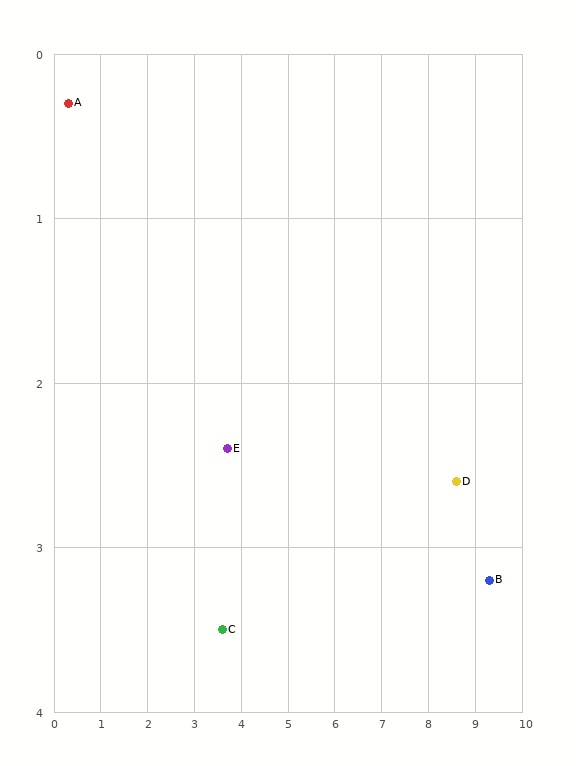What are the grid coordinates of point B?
Point B is at approximately (9.3, 3.2).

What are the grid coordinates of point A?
Point A is at approximately (0.3, 0.3).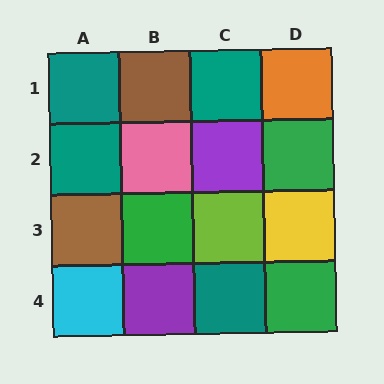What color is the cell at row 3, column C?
Lime.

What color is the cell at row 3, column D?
Yellow.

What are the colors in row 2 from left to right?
Teal, pink, purple, green.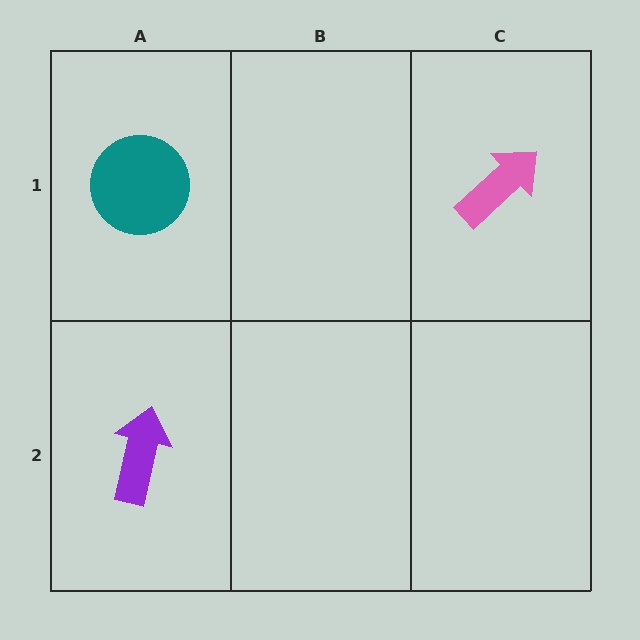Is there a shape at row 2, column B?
No, that cell is empty.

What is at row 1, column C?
A pink arrow.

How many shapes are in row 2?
1 shape.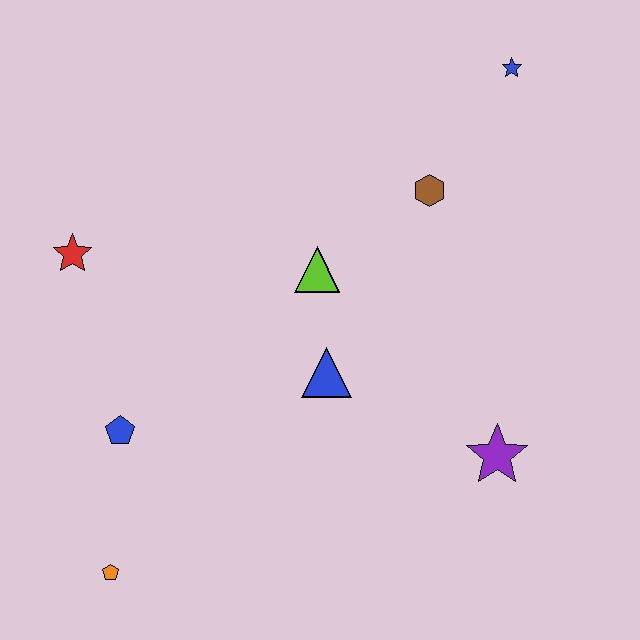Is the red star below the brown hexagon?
Yes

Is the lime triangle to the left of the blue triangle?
Yes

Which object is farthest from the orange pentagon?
The blue star is farthest from the orange pentagon.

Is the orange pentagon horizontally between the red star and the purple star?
Yes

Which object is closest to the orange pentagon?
The blue pentagon is closest to the orange pentagon.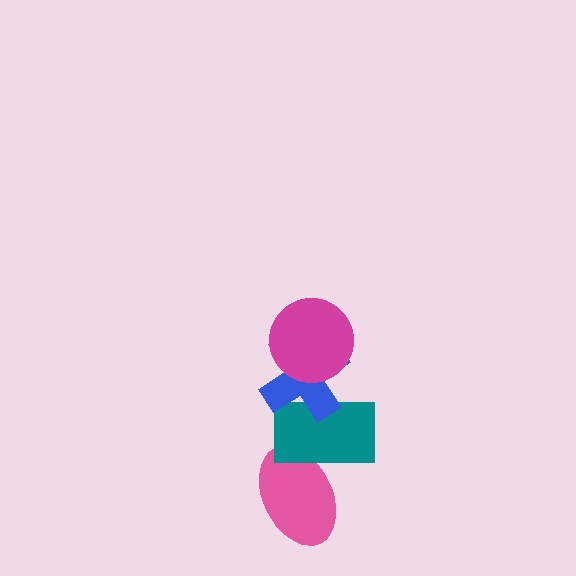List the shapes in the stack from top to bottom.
From top to bottom: the magenta circle, the blue cross, the teal rectangle, the pink ellipse.